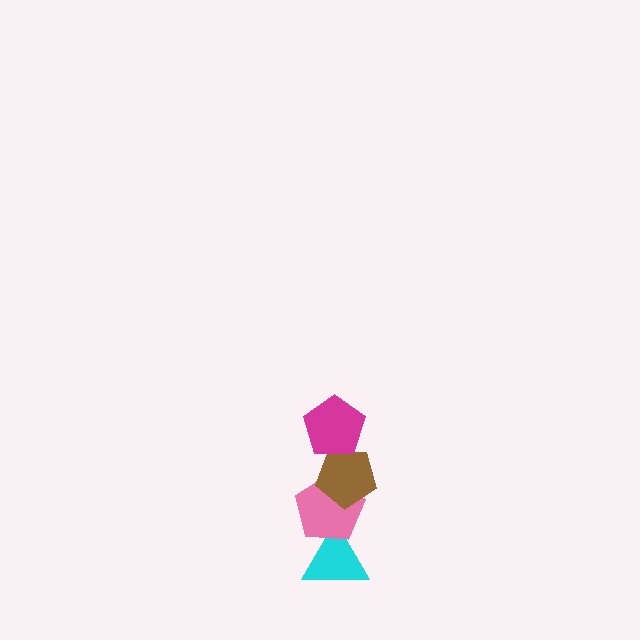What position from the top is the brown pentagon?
The brown pentagon is 2nd from the top.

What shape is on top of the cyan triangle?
The pink pentagon is on top of the cyan triangle.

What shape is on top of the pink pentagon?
The brown pentagon is on top of the pink pentagon.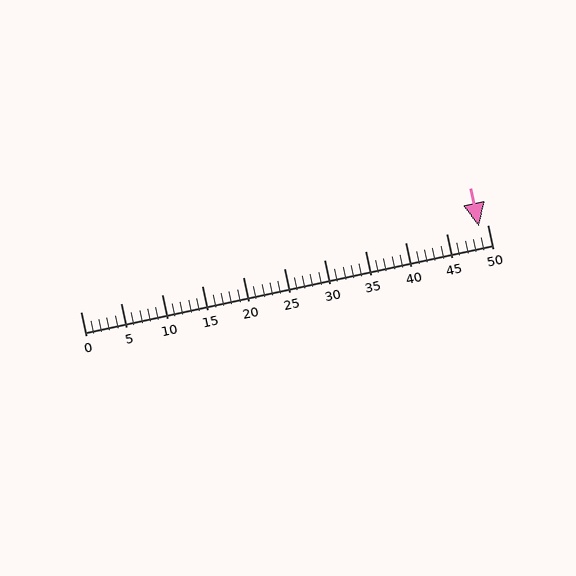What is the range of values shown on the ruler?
The ruler shows values from 0 to 50.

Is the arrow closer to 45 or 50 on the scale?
The arrow is closer to 50.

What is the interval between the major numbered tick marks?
The major tick marks are spaced 5 units apart.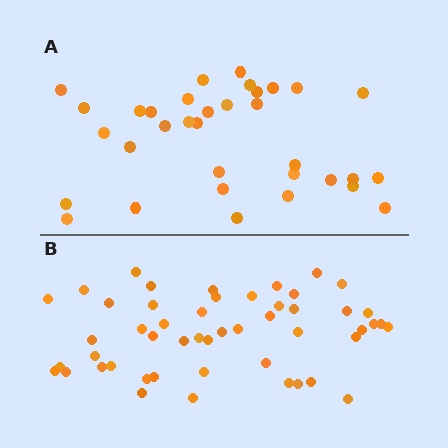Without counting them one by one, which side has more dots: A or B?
Region B (the bottom region) has more dots.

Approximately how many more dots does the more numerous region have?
Region B has approximately 15 more dots than region A.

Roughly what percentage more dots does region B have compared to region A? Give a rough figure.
About 45% more.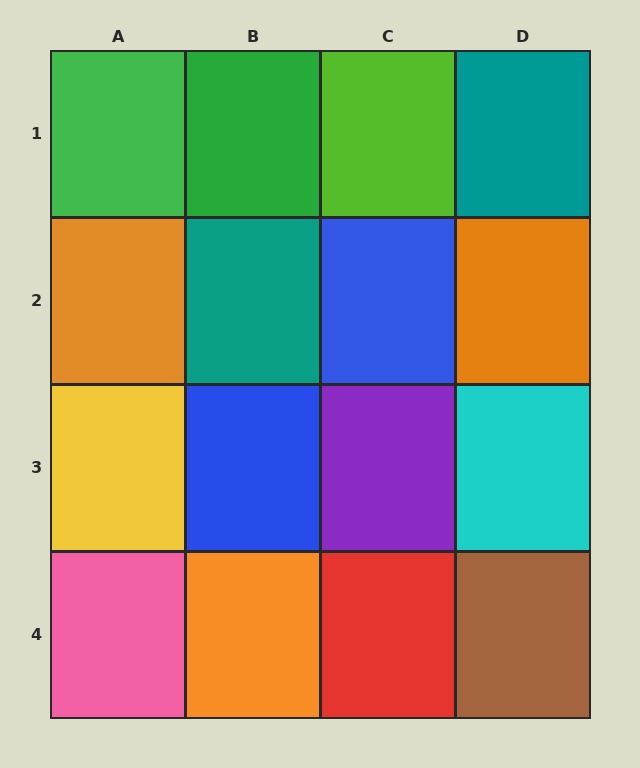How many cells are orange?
3 cells are orange.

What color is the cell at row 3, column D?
Cyan.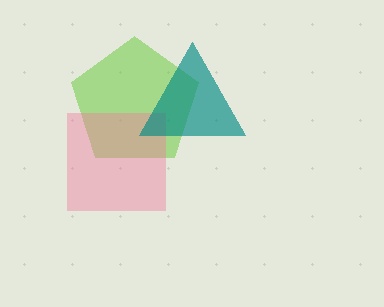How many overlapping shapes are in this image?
There are 3 overlapping shapes in the image.